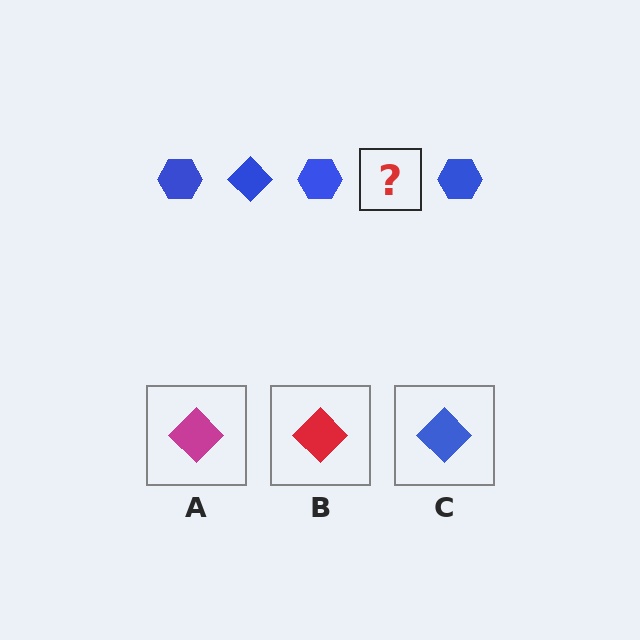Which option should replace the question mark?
Option C.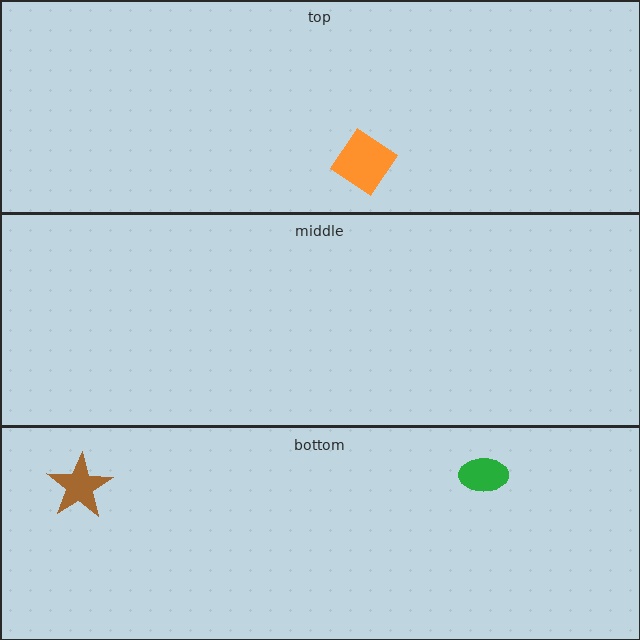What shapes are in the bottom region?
The green ellipse, the brown star.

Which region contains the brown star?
The bottom region.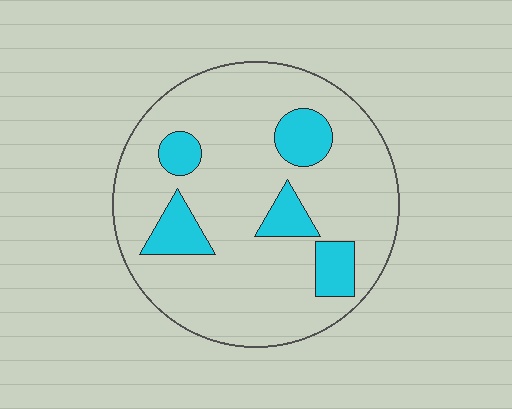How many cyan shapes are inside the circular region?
5.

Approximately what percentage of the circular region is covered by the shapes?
Approximately 15%.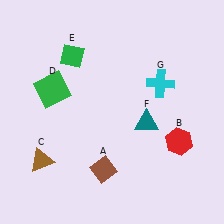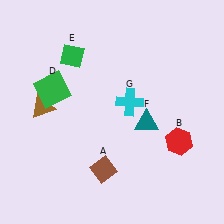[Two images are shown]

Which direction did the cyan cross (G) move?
The cyan cross (G) moved left.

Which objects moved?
The objects that moved are: the brown triangle (C), the cyan cross (G).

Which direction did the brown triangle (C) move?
The brown triangle (C) moved up.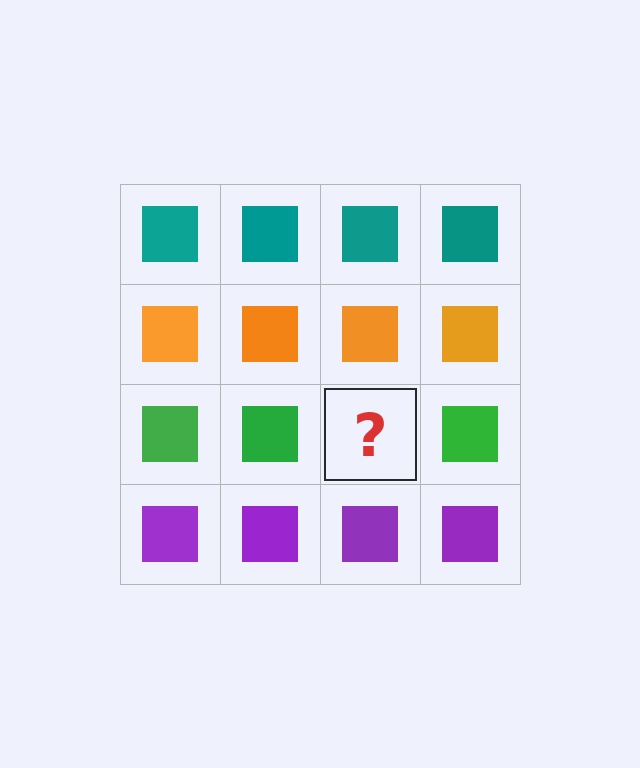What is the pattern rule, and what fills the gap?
The rule is that each row has a consistent color. The gap should be filled with a green square.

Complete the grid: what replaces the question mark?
The question mark should be replaced with a green square.